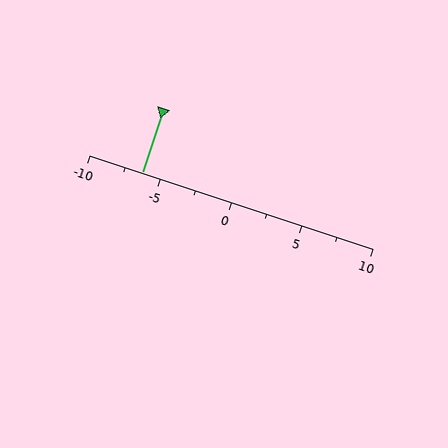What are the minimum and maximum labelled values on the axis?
The axis runs from -10 to 10.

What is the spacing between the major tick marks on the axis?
The major ticks are spaced 5 apart.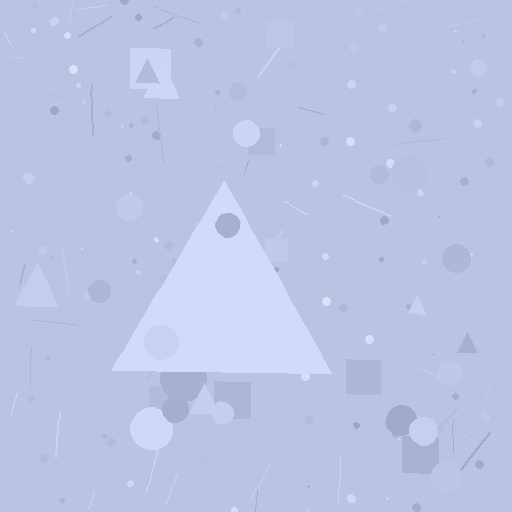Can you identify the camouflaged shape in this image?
The camouflaged shape is a triangle.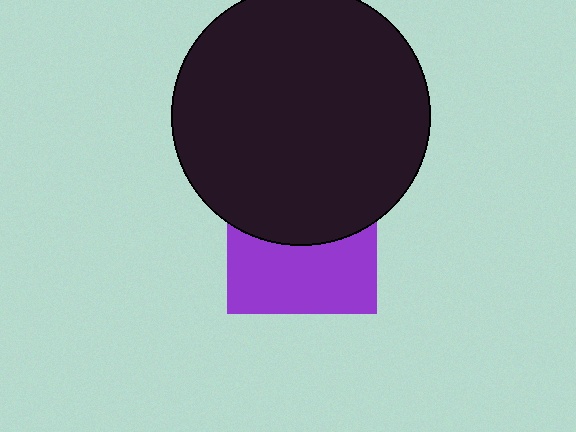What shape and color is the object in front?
The object in front is a black circle.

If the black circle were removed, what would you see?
You would see the complete purple square.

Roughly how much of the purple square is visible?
About half of it is visible (roughly 50%).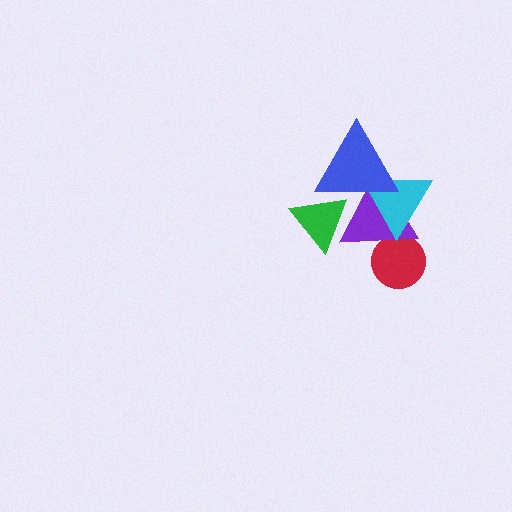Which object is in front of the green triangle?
The blue triangle is in front of the green triangle.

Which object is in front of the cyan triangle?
The blue triangle is in front of the cyan triangle.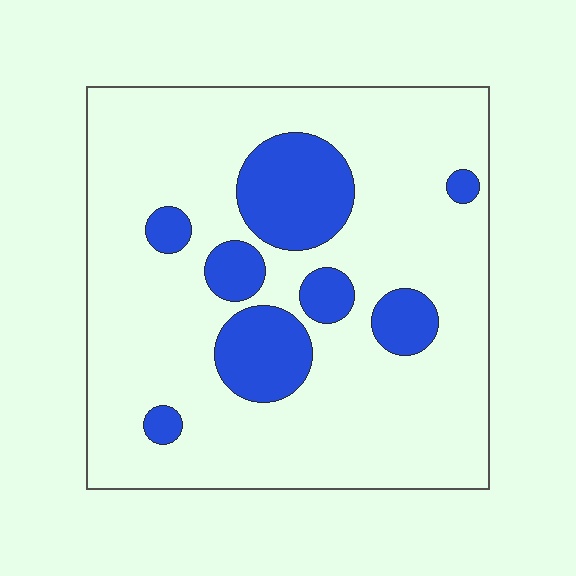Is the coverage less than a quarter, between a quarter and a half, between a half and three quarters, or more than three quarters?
Less than a quarter.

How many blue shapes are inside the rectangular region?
8.